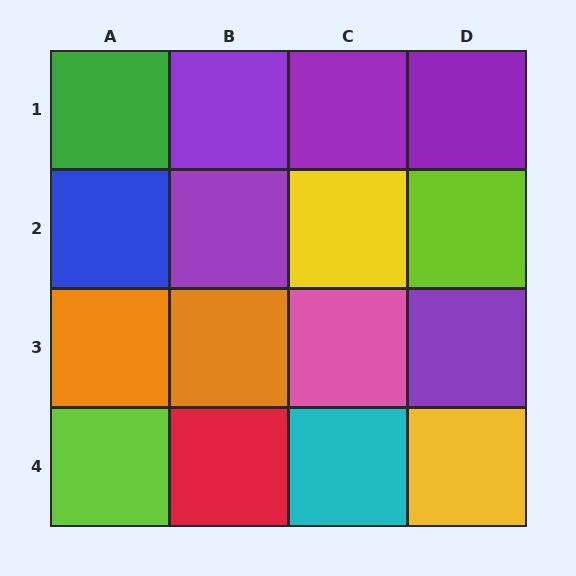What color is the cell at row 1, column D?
Purple.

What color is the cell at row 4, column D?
Yellow.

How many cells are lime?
2 cells are lime.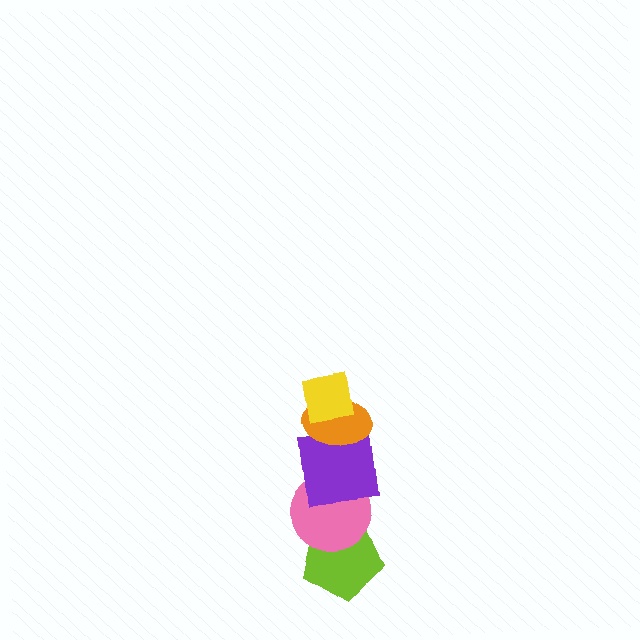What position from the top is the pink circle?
The pink circle is 4th from the top.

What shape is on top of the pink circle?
The purple square is on top of the pink circle.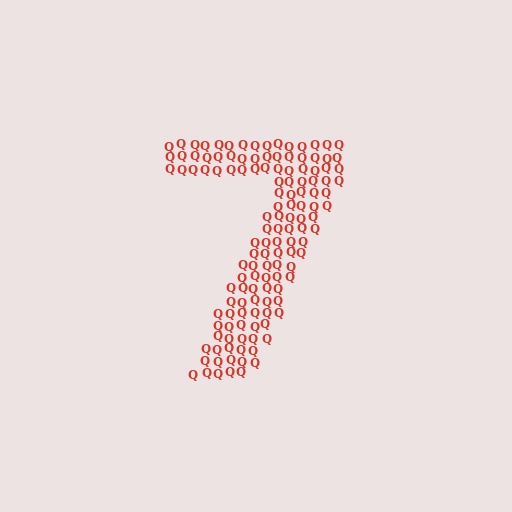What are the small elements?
The small elements are letter Q's.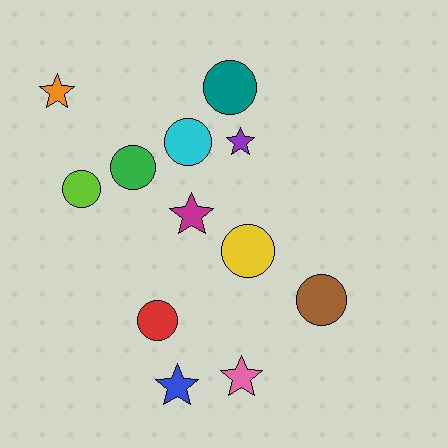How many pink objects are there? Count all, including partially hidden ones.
There is 1 pink object.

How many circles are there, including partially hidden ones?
There are 7 circles.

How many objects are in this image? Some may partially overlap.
There are 12 objects.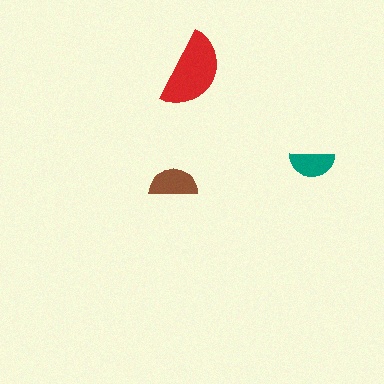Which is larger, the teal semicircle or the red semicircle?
The red one.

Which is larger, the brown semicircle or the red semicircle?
The red one.